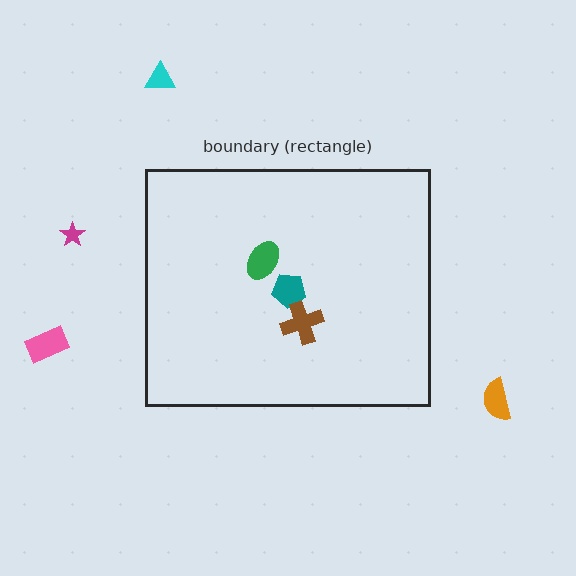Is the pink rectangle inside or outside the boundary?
Outside.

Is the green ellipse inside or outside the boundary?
Inside.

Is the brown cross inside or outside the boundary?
Inside.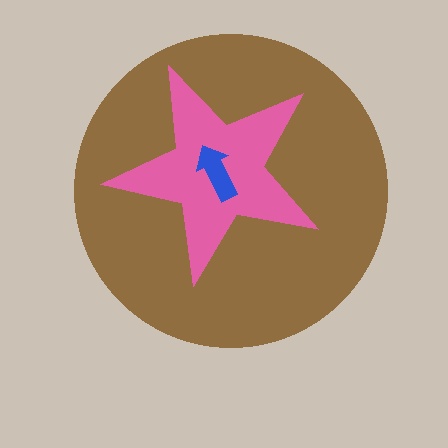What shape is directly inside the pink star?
The blue arrow.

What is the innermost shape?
The blue arrow.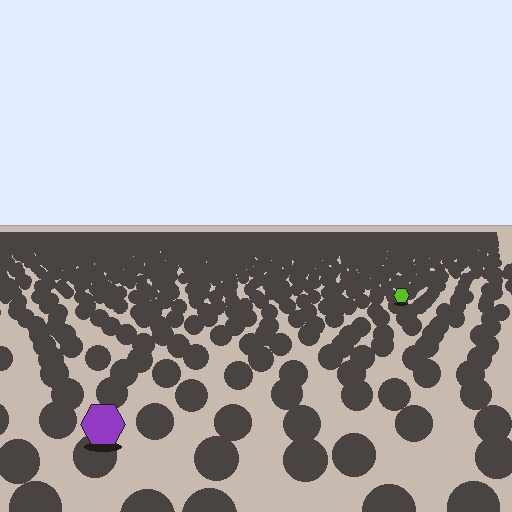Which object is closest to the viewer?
The purple hexagon is closest. The texture marks near it are larger and more spread out.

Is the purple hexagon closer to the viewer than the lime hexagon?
Yes. The purple hexagon is closer — you can tell from the texture gradient: the ground texture is coarser near it.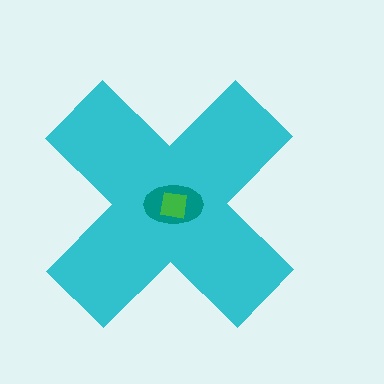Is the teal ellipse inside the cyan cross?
Yes.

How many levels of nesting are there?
3.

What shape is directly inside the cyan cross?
The teal ellipse.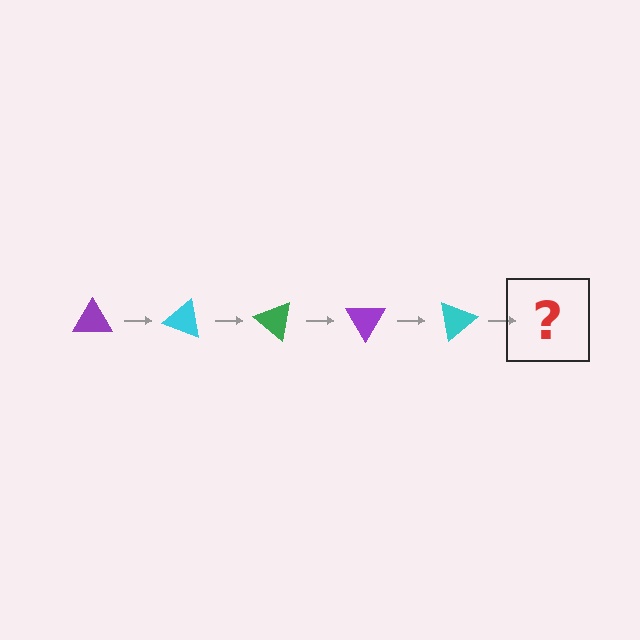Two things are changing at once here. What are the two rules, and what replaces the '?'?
The two rules are that it rotates 20 degrees each step and the color cycles through purple, cyan, and green. The '?' should be a green triangle, rotated 100 degrees from the start.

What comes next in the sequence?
The next element should be a green triangle, rotated 100 degrees from the start.